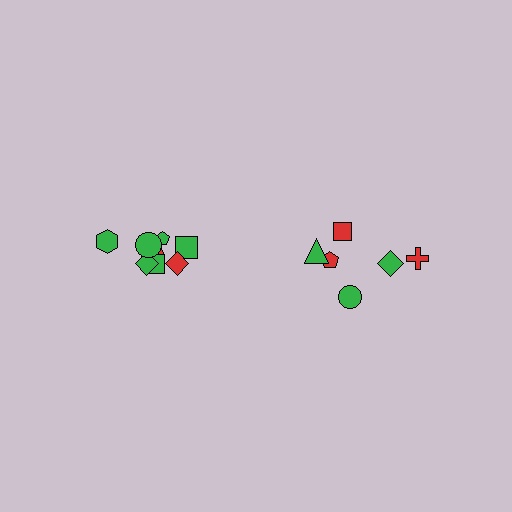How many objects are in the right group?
There are 6 objects.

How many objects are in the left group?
There are 8 objects.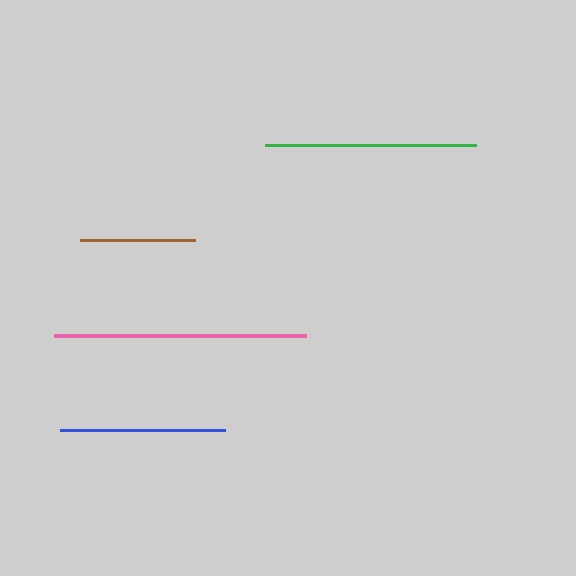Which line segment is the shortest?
The brown line is the shortest at approximately 115 pixels.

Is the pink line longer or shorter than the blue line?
The pink line is longer than the blue line.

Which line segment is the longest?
The pink line is the longest at approximately 252 pixels.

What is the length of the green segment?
The green segment is approximately 211 pixels long.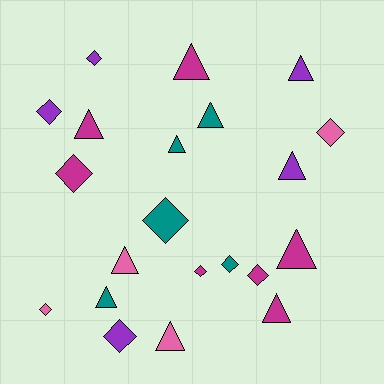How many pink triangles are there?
There are 2 pink triangles.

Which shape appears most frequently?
Triangle, with 11 objects.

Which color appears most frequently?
Magenta, with 7 objects.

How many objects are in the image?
There are 21 objects.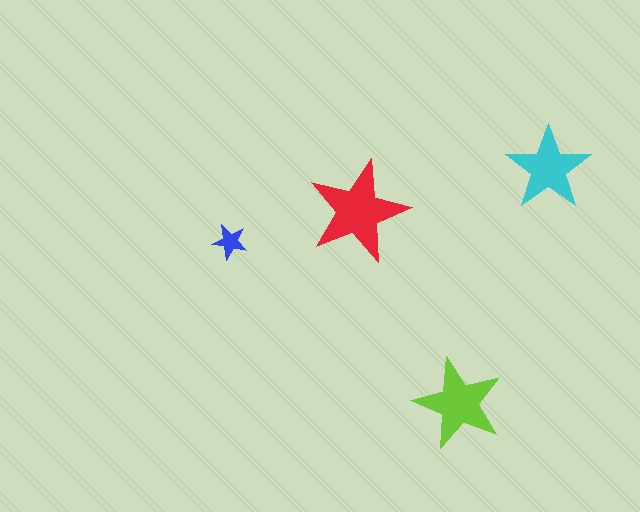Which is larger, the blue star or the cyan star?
The cyan one.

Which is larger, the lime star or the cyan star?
The lime one.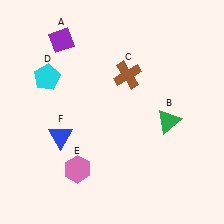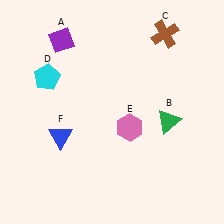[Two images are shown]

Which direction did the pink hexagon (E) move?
The pink hexagon (E) moved right.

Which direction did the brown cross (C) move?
The brown cross (C) moved up.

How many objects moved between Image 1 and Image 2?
2 objects moved between the two images.